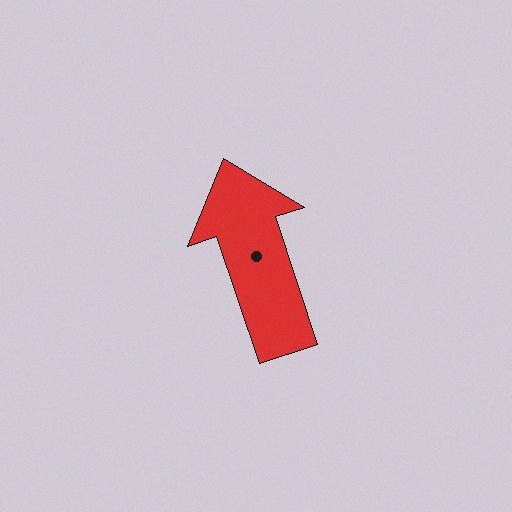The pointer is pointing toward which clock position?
Roughly 11 o'clock.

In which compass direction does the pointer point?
North.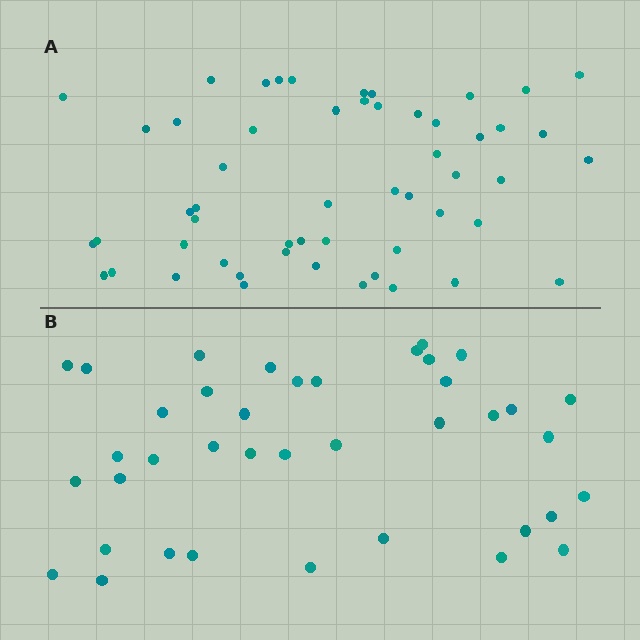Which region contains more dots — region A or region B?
Region A (the top region) has more dots.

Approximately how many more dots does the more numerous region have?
Region A has approximately 15 more dots than region B.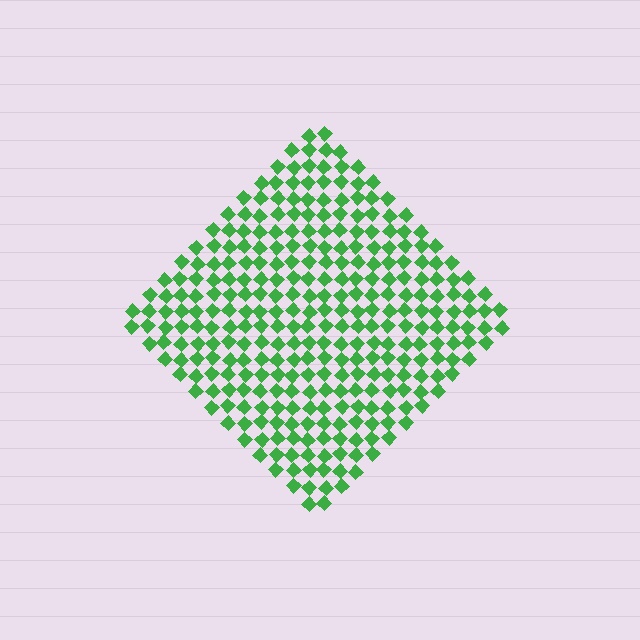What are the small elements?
The small elements are diamonds.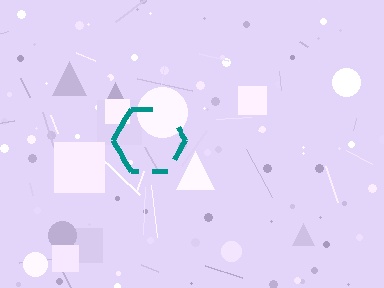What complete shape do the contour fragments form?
The contour fragments form a hexagon.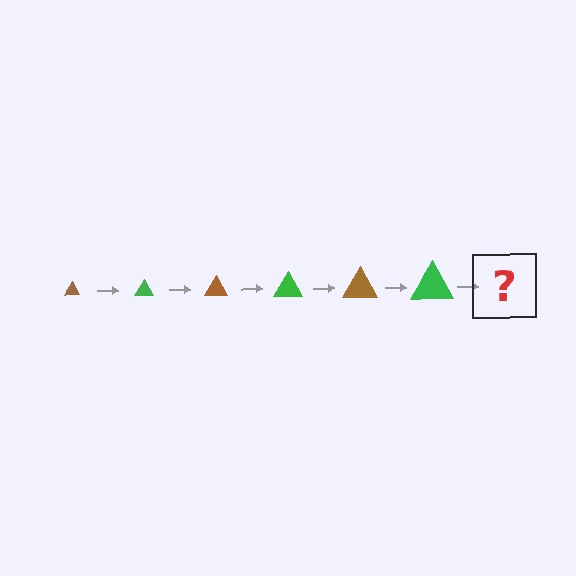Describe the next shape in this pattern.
It should be a brown triangle, larger than the previous one.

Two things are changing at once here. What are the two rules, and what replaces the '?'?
The two rules are that the triangle grows larger each step and the color cycles through brown and green. The '?' should be a brown triangle, larger than the previous one.